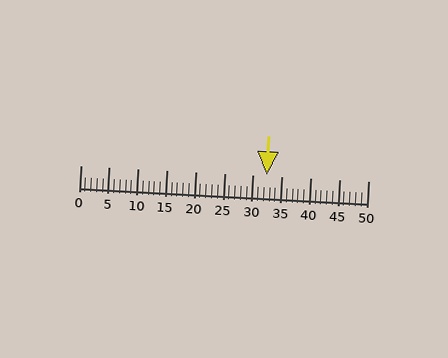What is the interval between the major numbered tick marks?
The major tick marks are spaced 5 units apart.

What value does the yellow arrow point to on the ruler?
The yellow arrow points to approximately 32.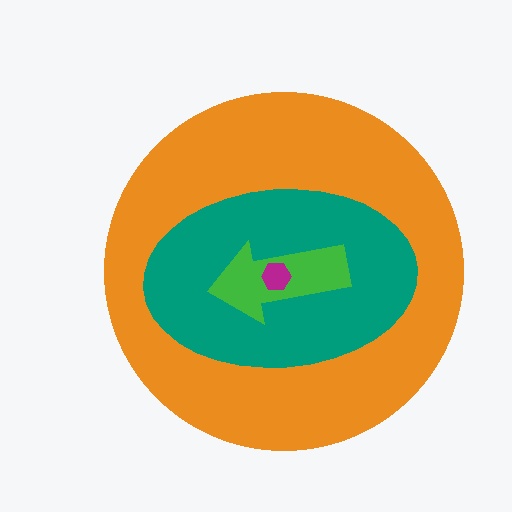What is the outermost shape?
The orange circle.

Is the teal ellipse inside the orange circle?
Yes.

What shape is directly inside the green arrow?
The magenta hexagon.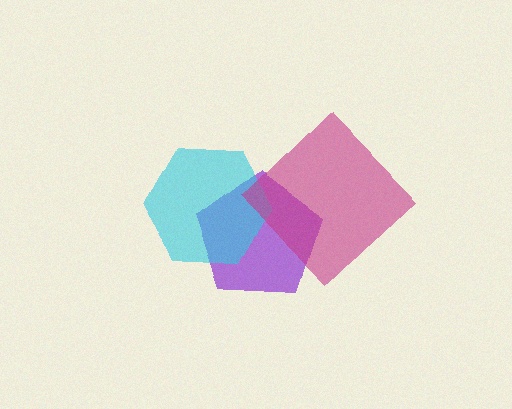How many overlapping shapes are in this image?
There are 3 overlapping shapes in the image.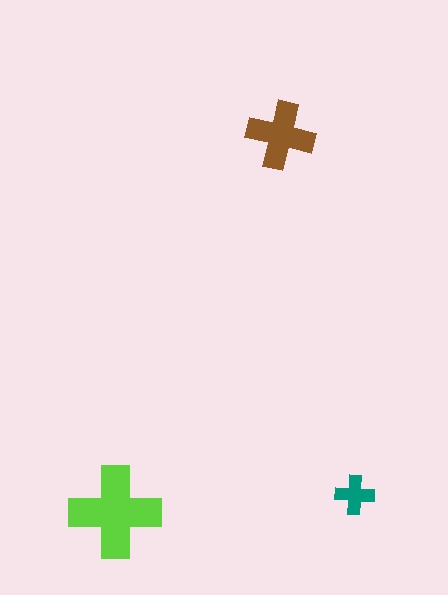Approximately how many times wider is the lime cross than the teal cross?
About 2.5 times wider.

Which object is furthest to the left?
The lime cross is leftmost.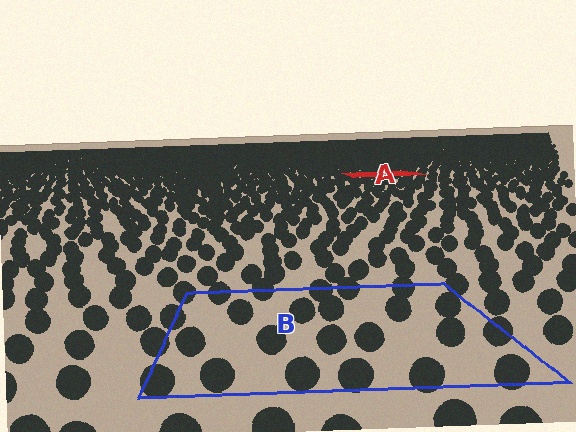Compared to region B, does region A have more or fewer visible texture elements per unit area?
Region A has more texture elements per unit area — they are packed more densely because it is farther away.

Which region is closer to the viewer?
Region B is closer. The texture elements there are larger and more spread out.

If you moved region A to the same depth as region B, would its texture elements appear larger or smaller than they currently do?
They would appear larger. At a closer depth, the same texture elements are projected at a bigger on-screen size.